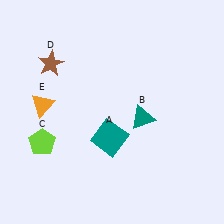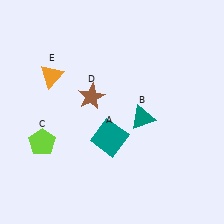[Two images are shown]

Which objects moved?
The objects that moved are: the brown star (D), the orange triangle (E).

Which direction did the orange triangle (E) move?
The orange triangle (E) moved up.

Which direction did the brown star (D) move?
The brown star (D) moved right.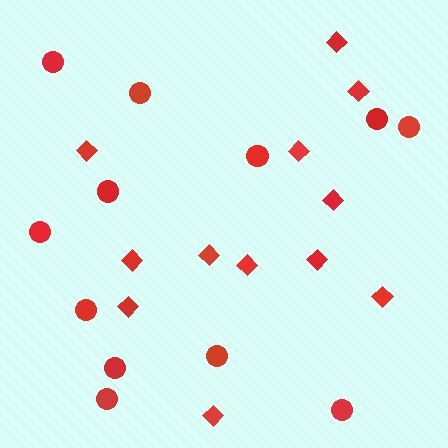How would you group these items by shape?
There are 2 groups: one group of diamonds (12) and one group of circles (12).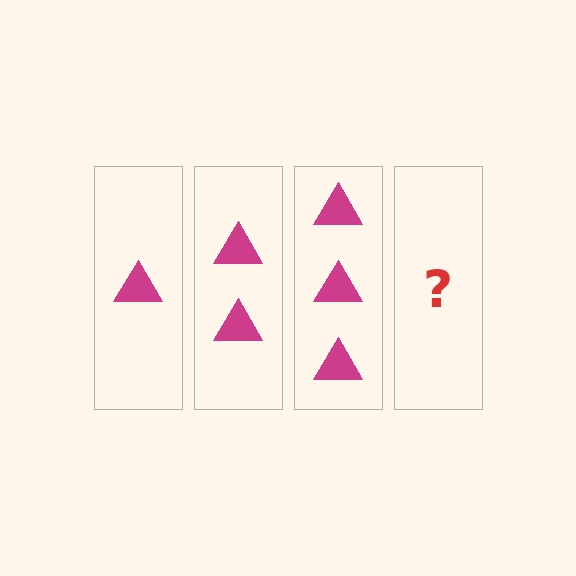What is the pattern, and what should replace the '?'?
The pattern is that each step adds one more triangle. The '?' should be 4 triangles.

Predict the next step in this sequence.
The next step is 4 triangles.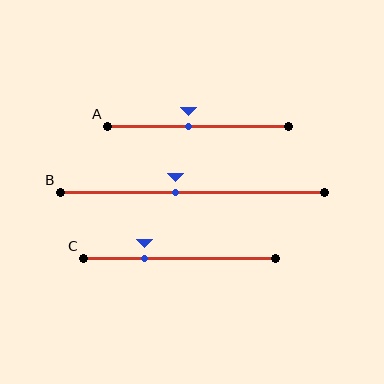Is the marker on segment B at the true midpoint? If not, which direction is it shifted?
No, the marker on segment B is shifted to the left by about 6% of the segment length.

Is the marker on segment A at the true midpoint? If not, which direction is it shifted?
No, the marker on segment A is shifted to the left by about 5% of the segment length.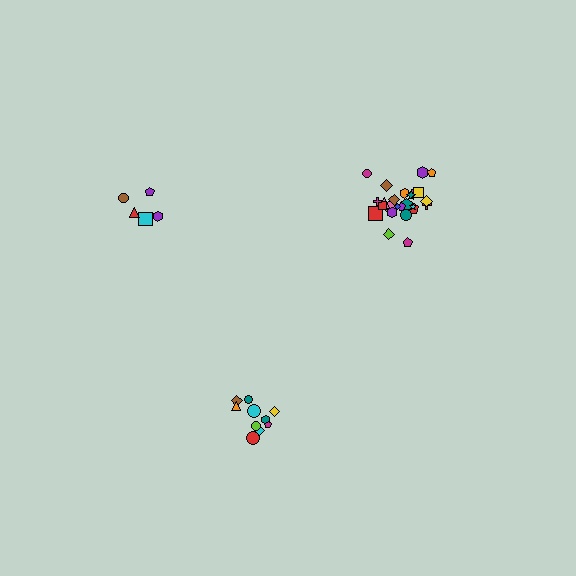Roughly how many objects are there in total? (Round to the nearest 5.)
Roughly 40 objects in total.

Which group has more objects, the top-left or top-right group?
The top-right group.